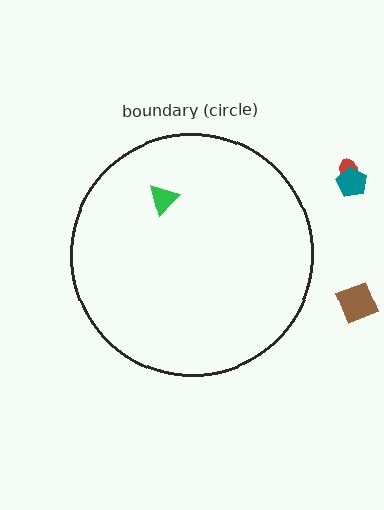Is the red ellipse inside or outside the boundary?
Outside.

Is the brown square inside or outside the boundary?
Outside.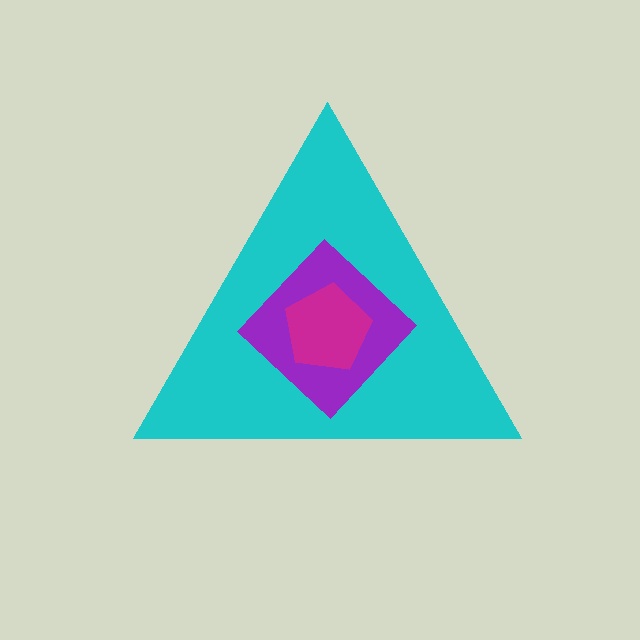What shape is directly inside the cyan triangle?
The purple diamond.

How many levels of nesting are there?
3.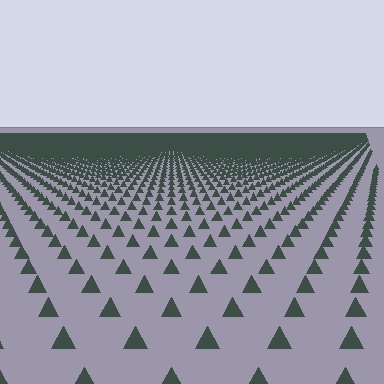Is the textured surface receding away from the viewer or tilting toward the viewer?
The surface is receding away from the viewer. Texture elements get smaller and denser toward the top.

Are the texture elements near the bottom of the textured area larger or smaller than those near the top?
Larger. Near the bottom, elements are closer to the viewer and appear at a bigger on-screen size.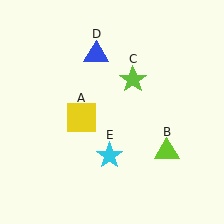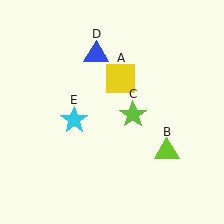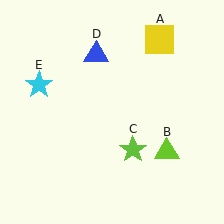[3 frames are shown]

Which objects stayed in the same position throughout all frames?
Lime triangle (object B) and blue triangle (object D) remained stationary.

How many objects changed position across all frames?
3 objects changed position: yellow square (object A), lime star (object C), cyan star (object E).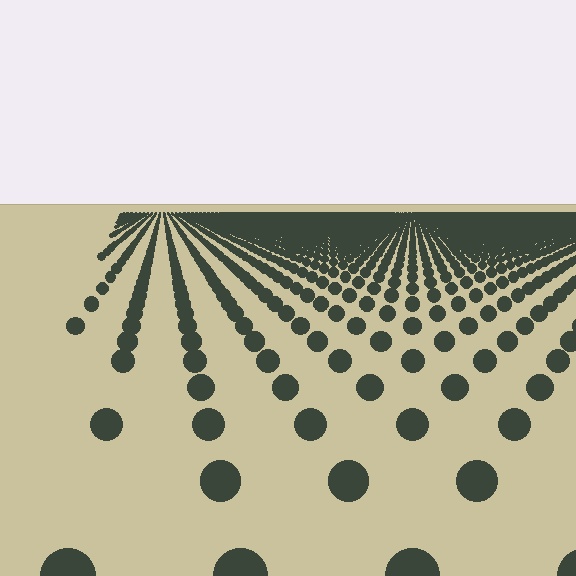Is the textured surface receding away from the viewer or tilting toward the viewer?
The surface is receding away from the viewer. Texture elements get smaller and denser toward the top.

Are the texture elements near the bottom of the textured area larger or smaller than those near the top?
Larger. Near the bottom, elements are closer to the viewer and appear at a bigger on-screen size.